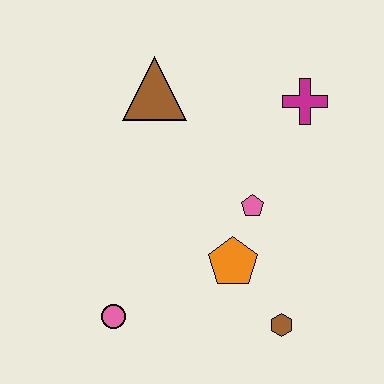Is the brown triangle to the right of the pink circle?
Yes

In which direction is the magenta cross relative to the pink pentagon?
The magenta cross is above the pink pentagon.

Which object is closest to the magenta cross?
The pink pentagon is closest to the magenta cross.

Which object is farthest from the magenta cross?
The pink circle is farthest from the magenta cross.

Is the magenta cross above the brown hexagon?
Yes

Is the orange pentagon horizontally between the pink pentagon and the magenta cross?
No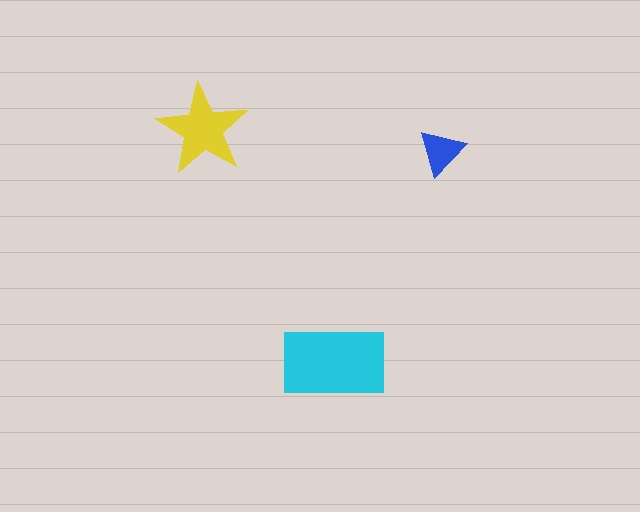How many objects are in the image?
There are 3 objects in the image.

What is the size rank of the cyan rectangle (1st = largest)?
1st.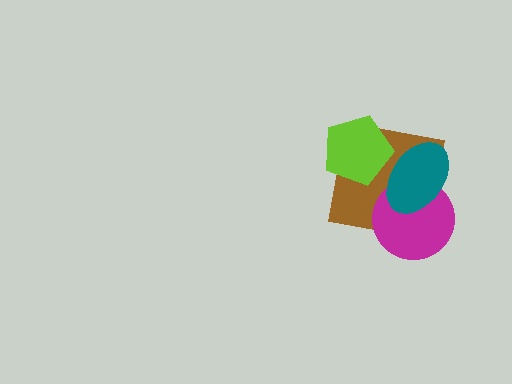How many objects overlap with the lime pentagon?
2 objects overlap with the lime pentagon.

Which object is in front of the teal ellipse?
The lime pentagon is in front of the teal ellipse.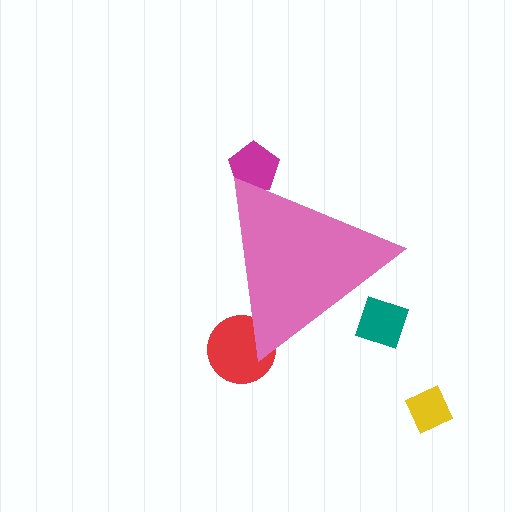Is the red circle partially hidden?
Yes, the red circle is partially hidden behind the pink triangle.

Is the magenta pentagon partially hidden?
Yes, the magenta pentagon is partially hidden behind the pink triangle.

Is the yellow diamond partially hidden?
No, the yellow diamond is fully visible.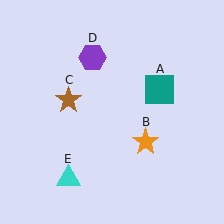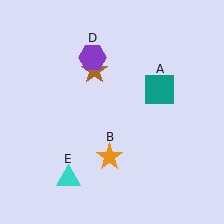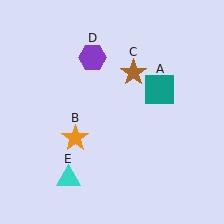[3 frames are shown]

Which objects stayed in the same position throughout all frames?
Teal square (object A) and purple hexagon (object D) and cyan triangle (object E) remained stationary.